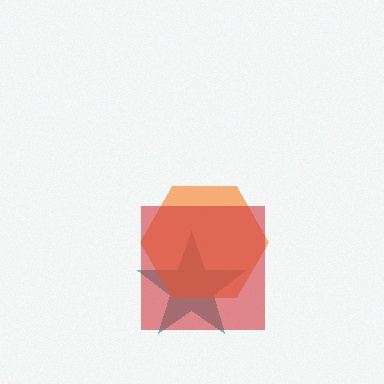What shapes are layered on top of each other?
The layered shapes are: a teal star, an orange hexagon, a red square.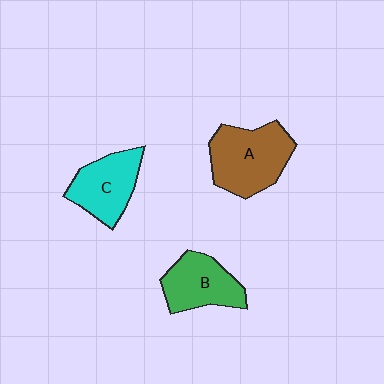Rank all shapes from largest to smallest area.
From largest to smallest: A (brown), C (cyan), B (green).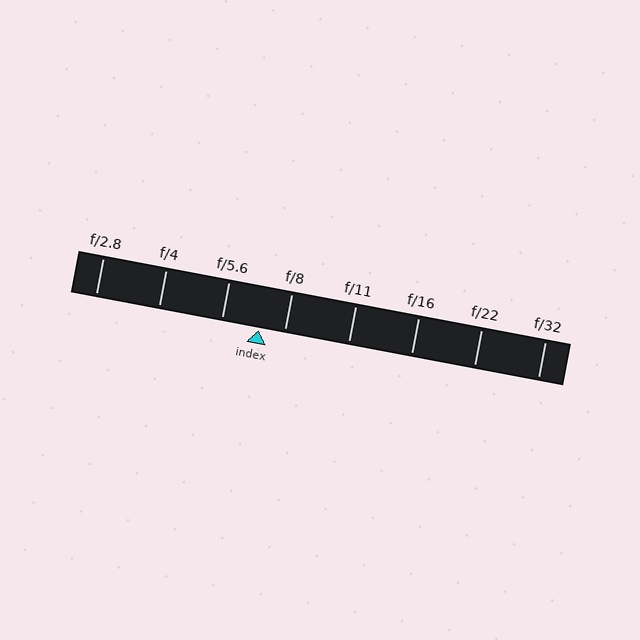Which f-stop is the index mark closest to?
The index mark is closest to f/8.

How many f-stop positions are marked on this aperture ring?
There are 8 f-stop positions marked.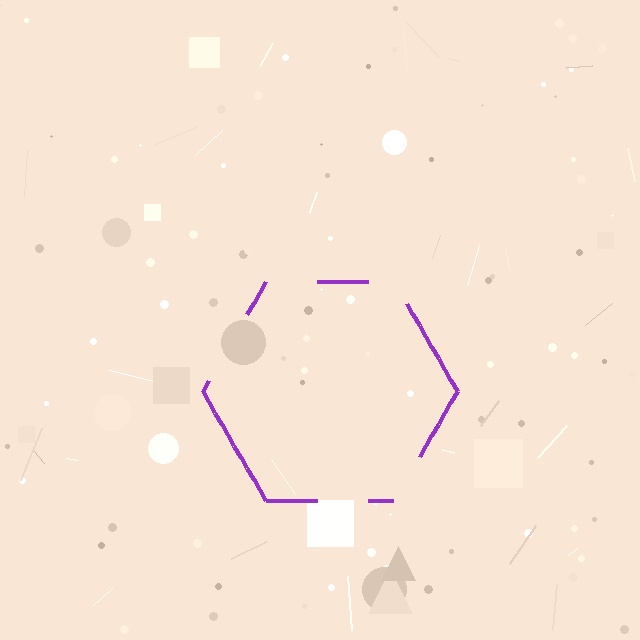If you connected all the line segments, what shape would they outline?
They would outline a hexagon.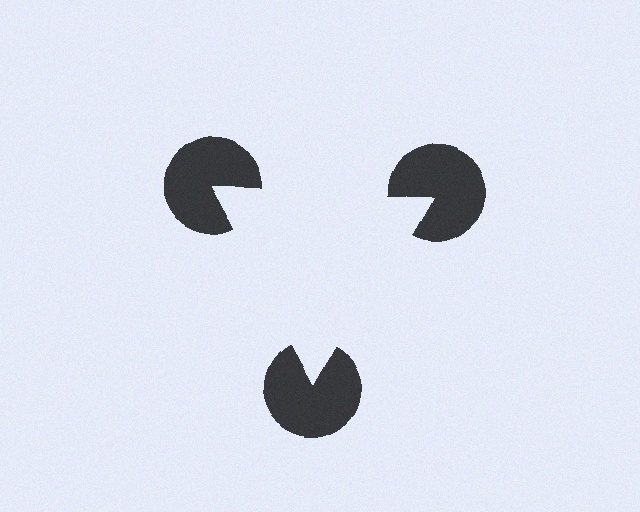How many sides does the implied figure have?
3 sides.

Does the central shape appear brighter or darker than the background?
It typically appears slightly brighter than the background, even though no actual brightness change is drawn.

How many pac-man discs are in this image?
There are 3 — one at each vertex of the illusory triangle.